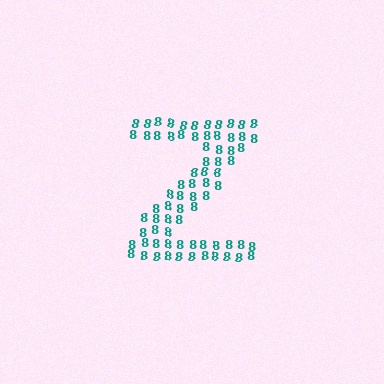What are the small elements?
The small elements are digit 8's.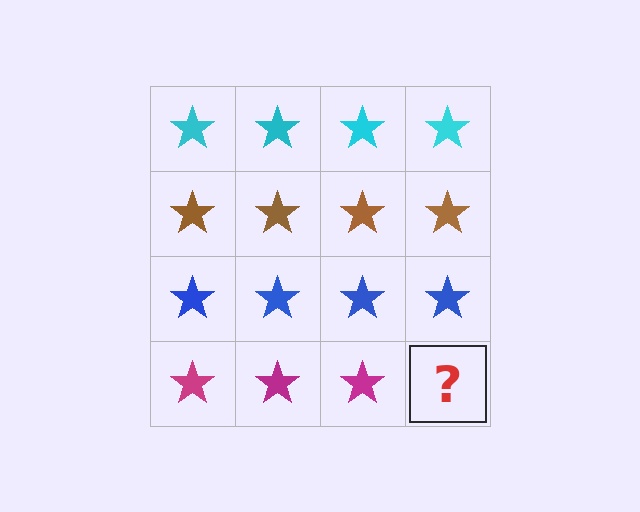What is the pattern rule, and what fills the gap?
The rule is that each row has a consistent color. The gap should be filled with a magenta star.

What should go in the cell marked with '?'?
The missing cell should contain a magenta star.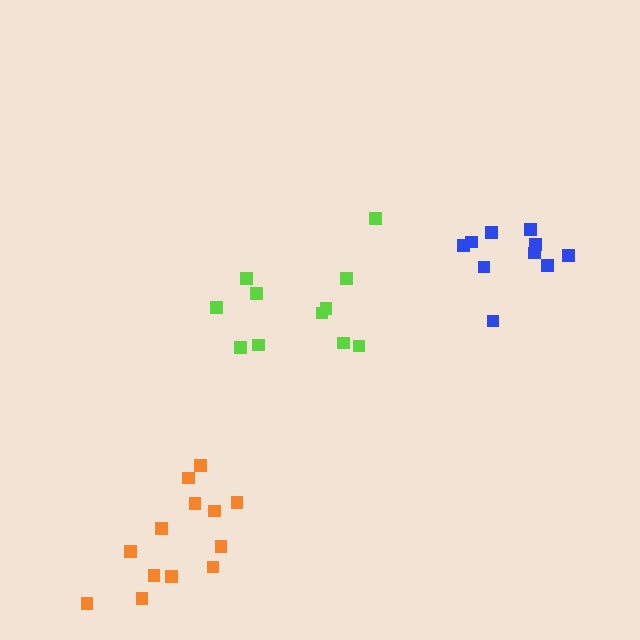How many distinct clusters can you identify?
There are 3 distinct clusters.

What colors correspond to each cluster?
The clusters are colored: lime, orange, blue.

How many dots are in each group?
Group 1: 11 dots, Group 2: 13 dots, Group 3: 10 dots (34 total).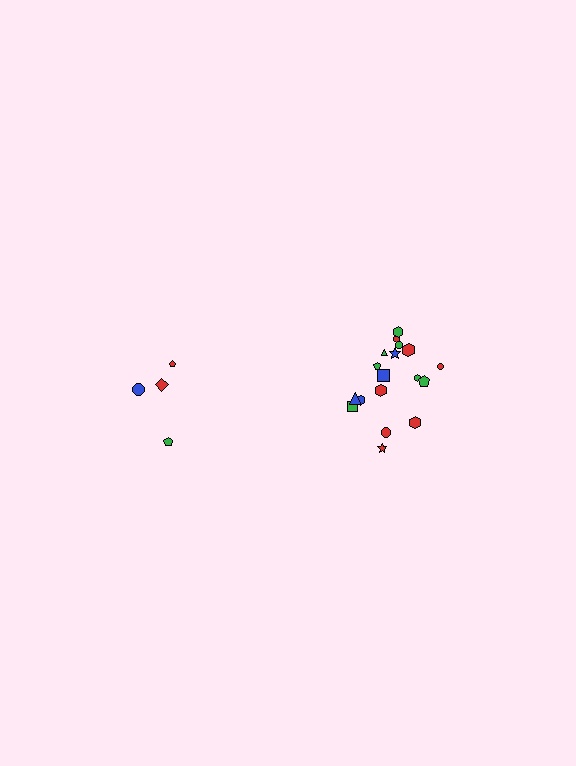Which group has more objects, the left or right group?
The right group.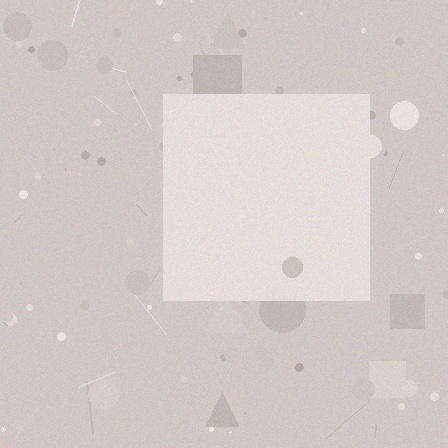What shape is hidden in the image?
A square is hidden in the image.